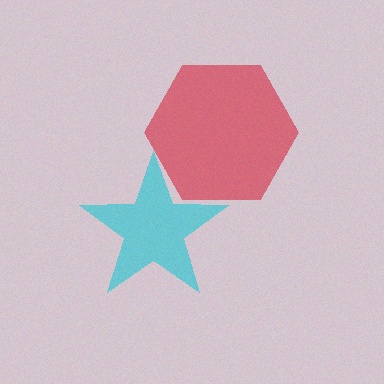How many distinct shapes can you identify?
There are 2 distinct shapes: a cyan star, a red hexagon.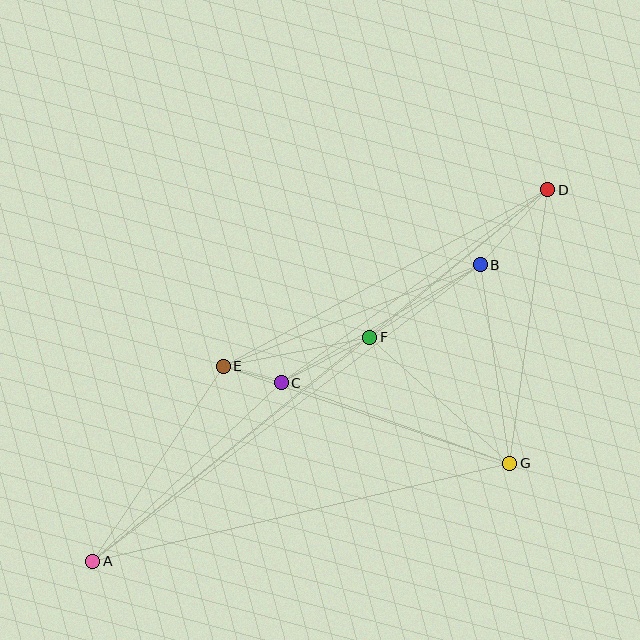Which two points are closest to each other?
Points C and E are closest to each other.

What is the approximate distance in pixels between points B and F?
The distance between B and F is approximately 132 pixels.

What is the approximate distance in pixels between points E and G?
The distance between E and G is approximately 302 pixels.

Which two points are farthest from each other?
Points A and D are farthest from each other.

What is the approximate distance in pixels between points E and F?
The distance between E and F is approximately 149 pixels.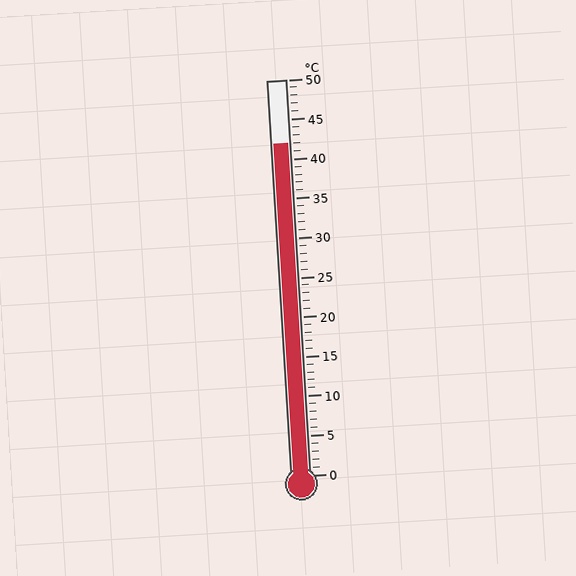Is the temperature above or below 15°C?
The temperature is above 15°C.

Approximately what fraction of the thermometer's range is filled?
The thermometer is filled to approximately 85% of its range.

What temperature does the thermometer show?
The thermometer shows approximately 42°C.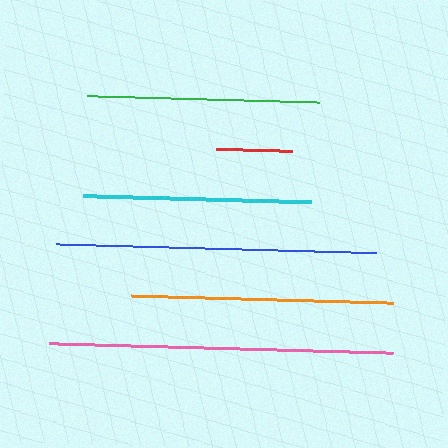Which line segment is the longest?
The pink line is the longest at approximately 344 pixels.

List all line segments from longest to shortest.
From longest to shortest: pink, blue, orange, green, cyan, red.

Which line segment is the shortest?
The red line is the shortest at approximately 75 pixels.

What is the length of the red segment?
The red segment is approximately 75 pixels long.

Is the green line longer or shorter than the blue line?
The blue line is longer than the green line.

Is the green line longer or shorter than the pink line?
The pink line is longer than the green line.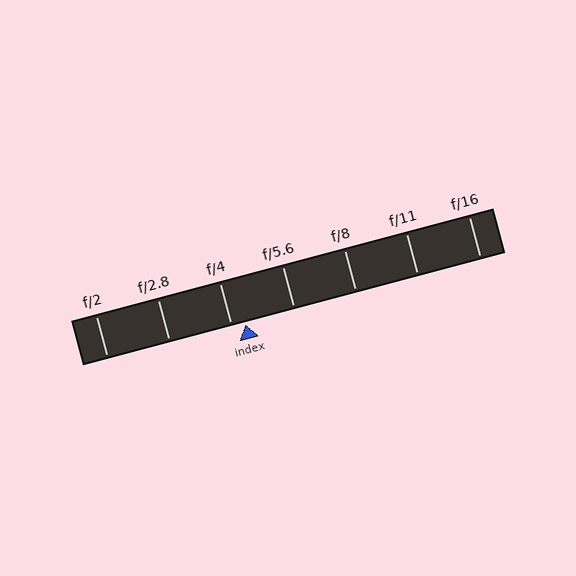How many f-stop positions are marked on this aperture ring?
There are 7 f-stop positions marked.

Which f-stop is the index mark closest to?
The index mark is closest to f/4.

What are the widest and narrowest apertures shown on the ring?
The widest aperture shown is f/2 and the narrowest is f/16.